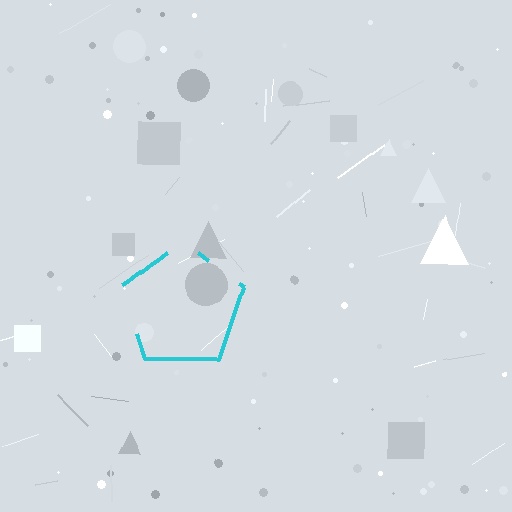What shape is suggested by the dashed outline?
The dashed outline suggests a pentagon.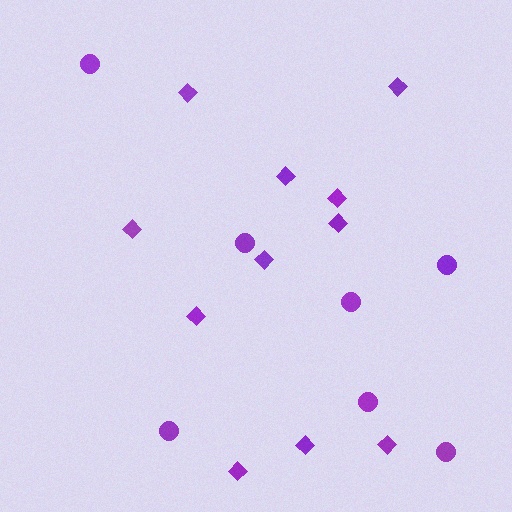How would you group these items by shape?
There are 2 groups: one group of diamonds (11) and one group of circles (7).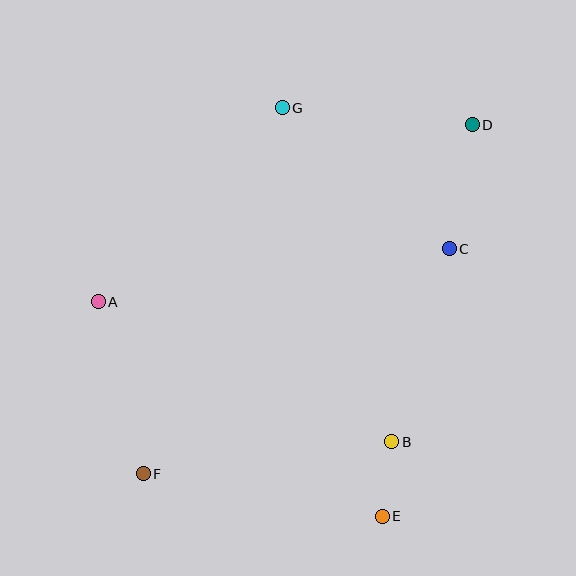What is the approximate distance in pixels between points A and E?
The distance between A and E is approximately 356 pixels.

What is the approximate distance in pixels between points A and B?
The distance between A and B is approximately 325 pixels.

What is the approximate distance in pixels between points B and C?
The distance between B and C is approximately 202 pixels.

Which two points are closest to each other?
Points B and E are closest to each other.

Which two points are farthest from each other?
Points D and F are farthest from each other.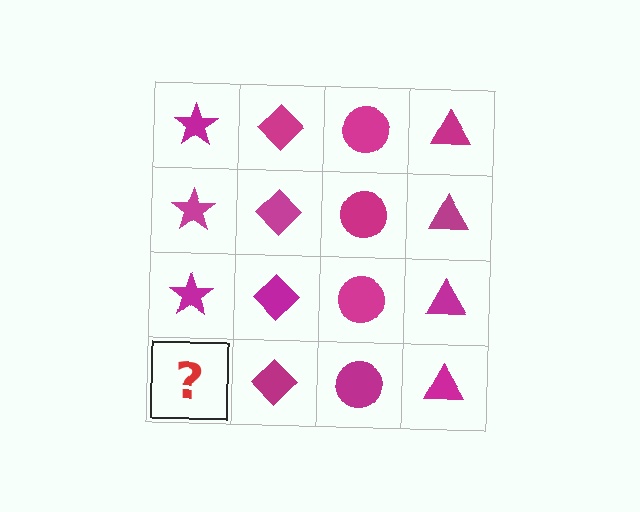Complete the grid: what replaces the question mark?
The question mark should be replaced with a magenta star.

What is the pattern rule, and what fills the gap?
The rule is that each column has a consistent shape. The gap should be filled with a magenta star.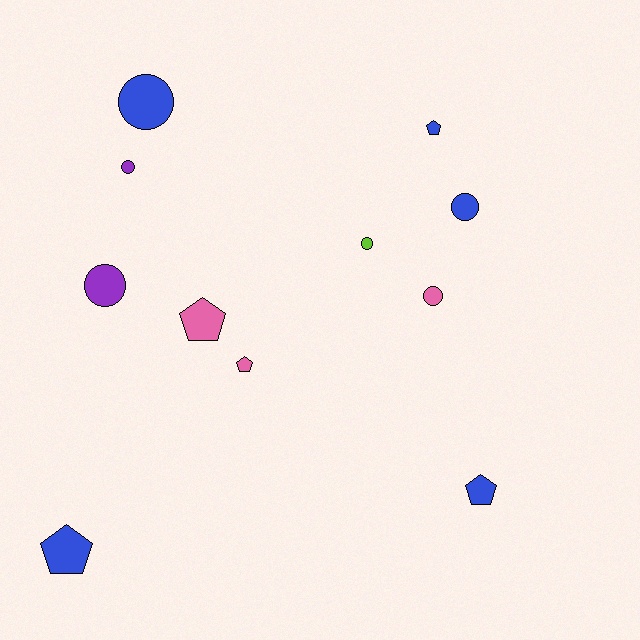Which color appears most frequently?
Blue, with 5 objects.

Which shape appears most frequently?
Circle, with 6 objects.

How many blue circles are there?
There are 2 blue circles.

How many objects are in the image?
There are 11 objects.